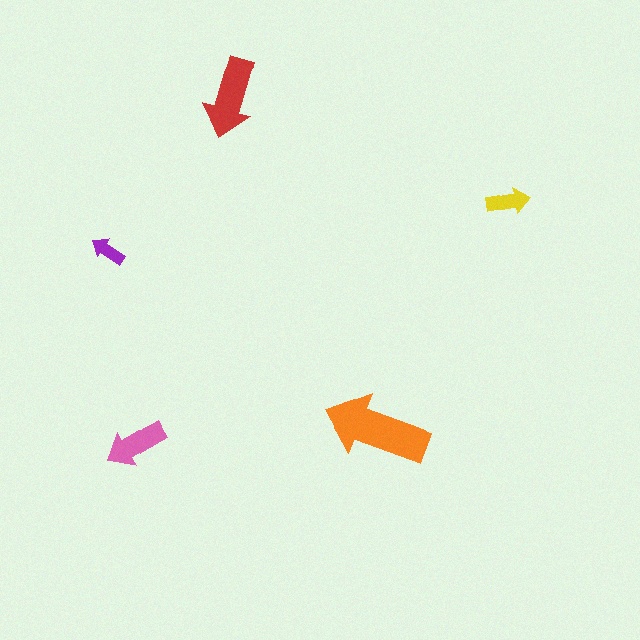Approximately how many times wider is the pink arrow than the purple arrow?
About 2 times wider.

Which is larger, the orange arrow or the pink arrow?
The orange one.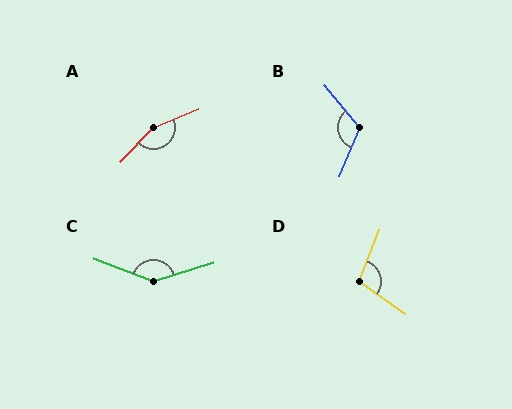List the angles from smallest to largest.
D (104°), B (118°), C (141°), A (156°).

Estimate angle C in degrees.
Approximately 141 degrees.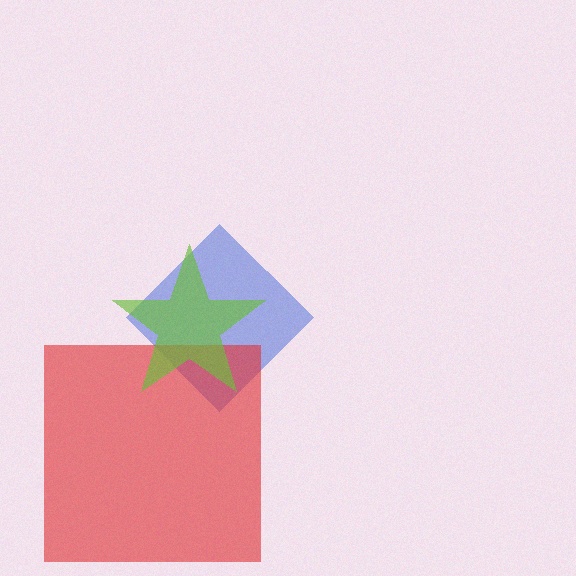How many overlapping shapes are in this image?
There are 3 overlapping shapes in the image.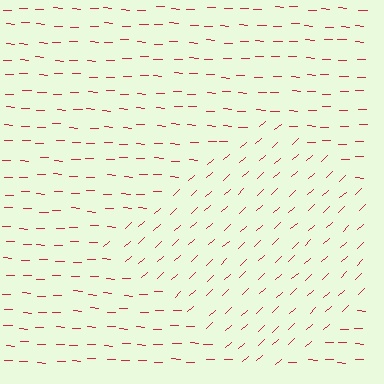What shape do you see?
I see a diamond.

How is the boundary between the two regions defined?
The boundary is defined purely by a change in line orientation (approximately 45 degrees difference). All lines are the same color and thickness.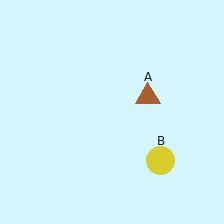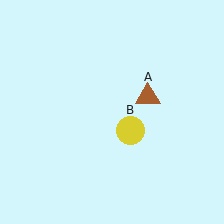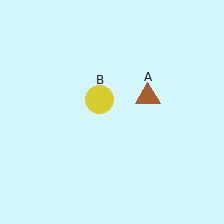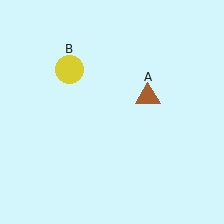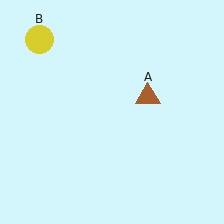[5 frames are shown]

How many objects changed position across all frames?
1 object changed position: yellow circle (object B).